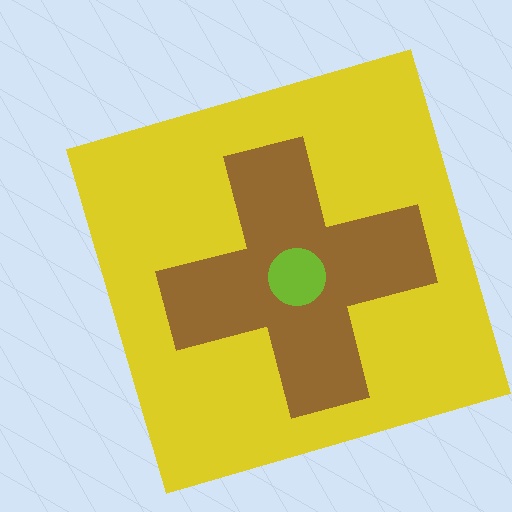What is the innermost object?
The lime circle.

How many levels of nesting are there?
3.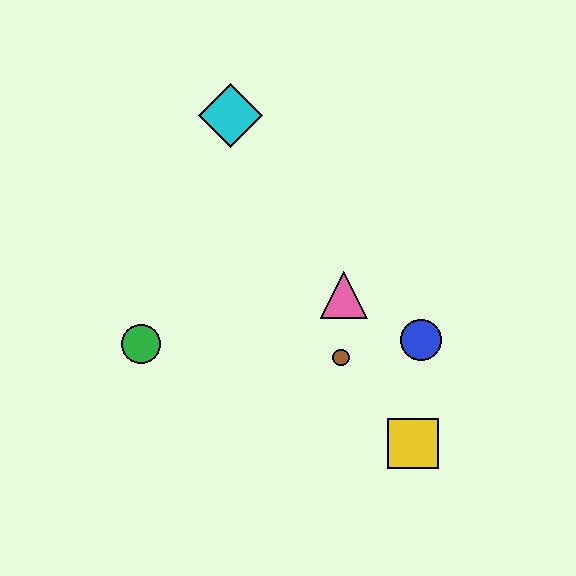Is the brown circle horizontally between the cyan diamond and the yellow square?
Yes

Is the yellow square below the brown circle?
Yes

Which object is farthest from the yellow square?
The cyan diamond is farthest from the yellow square.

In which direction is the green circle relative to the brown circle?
The green circle is to the left of the brown circle.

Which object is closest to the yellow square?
The blue circle is closest to the yellow square.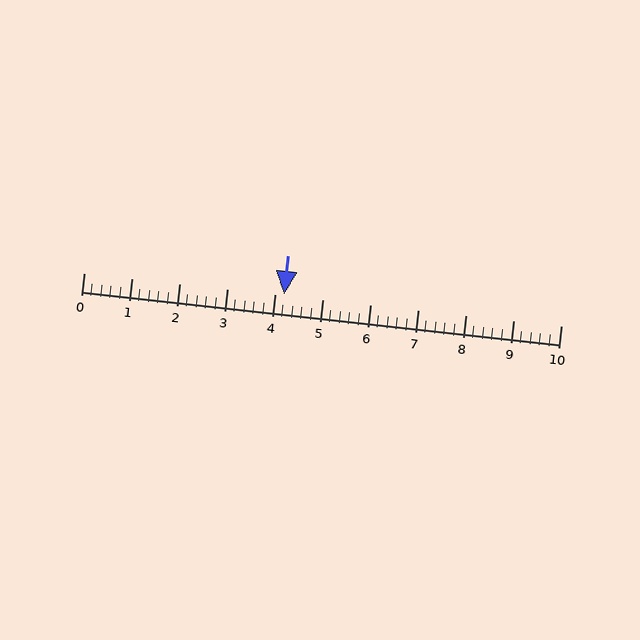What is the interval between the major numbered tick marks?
The major tick marks are spaced 1 units apart.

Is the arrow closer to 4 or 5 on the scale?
The arrow is closer to 4.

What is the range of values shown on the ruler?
The ruler shows values from 0 to 10.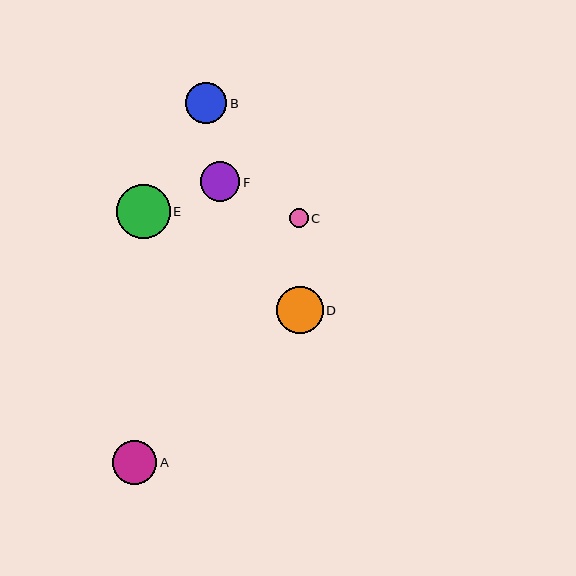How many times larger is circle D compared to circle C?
Circle D is approximately 2.5 times the size of circle C.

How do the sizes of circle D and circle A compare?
Circle D and circle A are approximately the same size.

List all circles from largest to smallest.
From largest to smallest: E, D, A, B, F, C.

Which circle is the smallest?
Circle C is the smallest with a size of approximately 19 pixels.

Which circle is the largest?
Circle E is the largest with a size of approximately 53 pixels.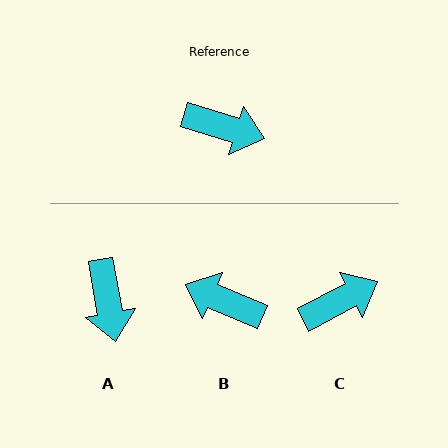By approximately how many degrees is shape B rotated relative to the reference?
Approximately 174 degrees counter-clockwise.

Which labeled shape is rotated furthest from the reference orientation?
B, about 174 degrees away.